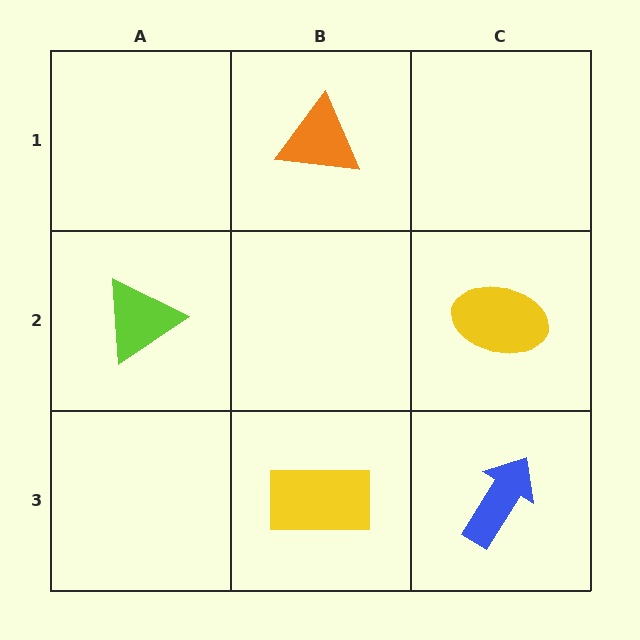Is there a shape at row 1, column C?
No, that cell is empty.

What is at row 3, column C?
A blue arrow.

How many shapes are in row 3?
2 shapes.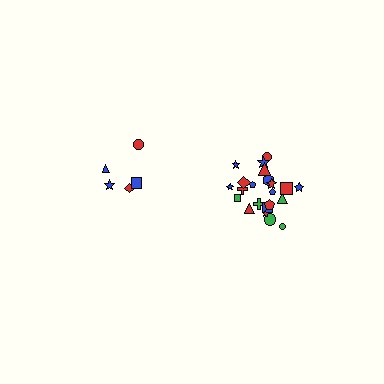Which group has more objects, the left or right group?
The right group.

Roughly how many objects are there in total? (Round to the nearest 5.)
Roughly 25 objects in total.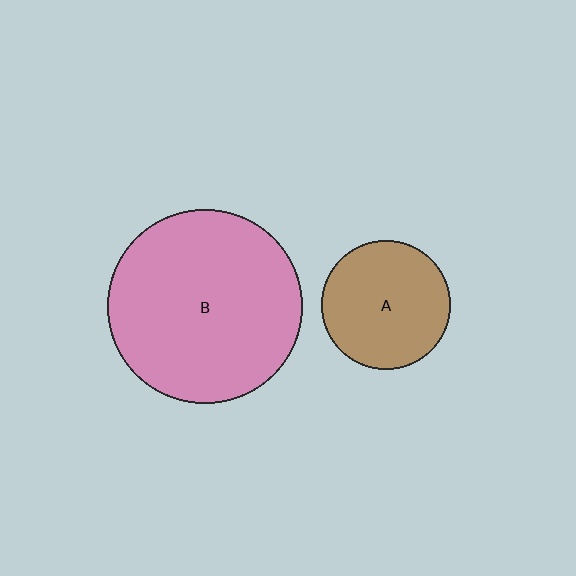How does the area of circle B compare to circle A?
Approximately 2.3 times.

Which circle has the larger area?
Circle B (pink).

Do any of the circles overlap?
No, none of the circles overlap.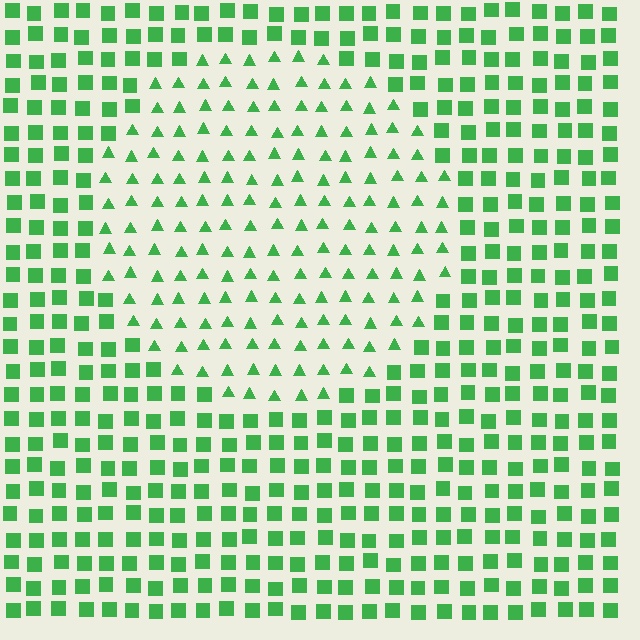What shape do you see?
I see a circle.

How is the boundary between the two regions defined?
The boundary is defined by a change in element shape: triangles inside vs. squares outside. All elements share the same color and spacing.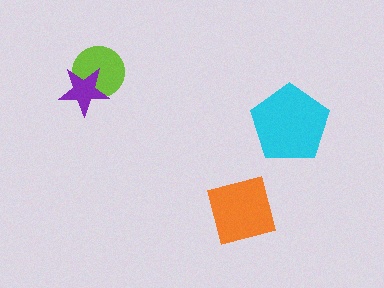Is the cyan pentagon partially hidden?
No, no other shape covers it.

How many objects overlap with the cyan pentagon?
0 objects overlap with the cyan pentagon.